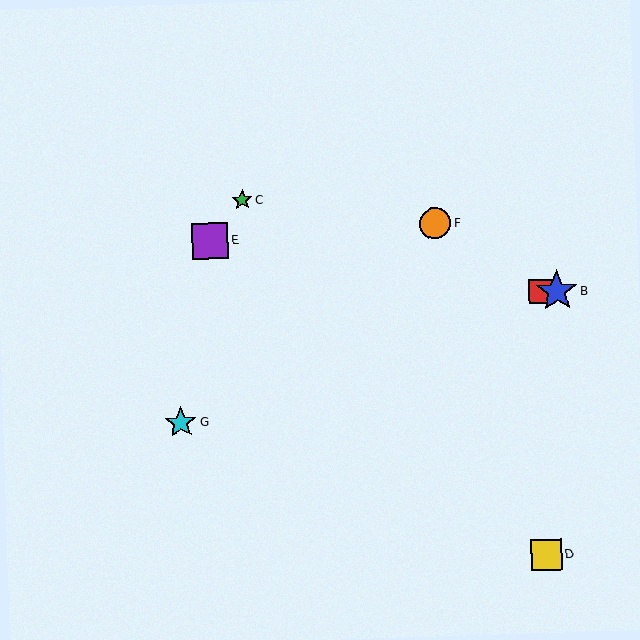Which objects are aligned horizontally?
Objects A, B are aligned horizontally.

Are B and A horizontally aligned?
Yes, both are at y≈291.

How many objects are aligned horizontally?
2 objects (A, B) are aligned horizontally.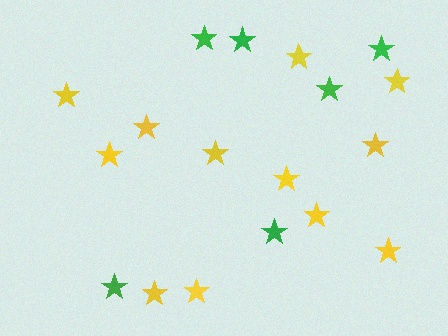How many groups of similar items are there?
There are 2 groups: one group of yellow stars (12) and one group of green stars (6).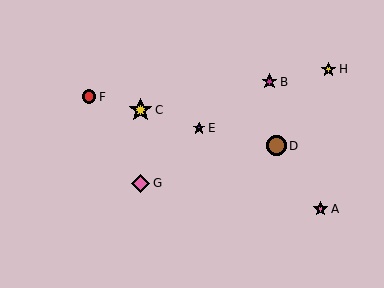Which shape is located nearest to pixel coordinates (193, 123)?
The purple star (labeled E) at (199, 128) is nearest to that location.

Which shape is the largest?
The yellow star (labeled C) is the largest.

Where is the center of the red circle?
The center of the red circle is at (89, 97).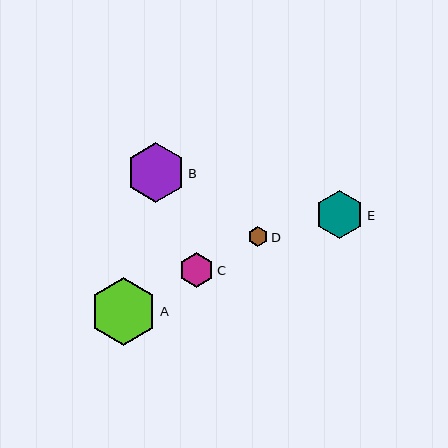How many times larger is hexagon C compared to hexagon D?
Hexagon C is approximately 1.7 times the size of hexagon D.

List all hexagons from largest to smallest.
From largest to smallest: A, B, E, C, D.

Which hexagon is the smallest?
Hexagon D is the smallest with a size of approximately 20 pixels.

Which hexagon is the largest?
Hexagon A is the largest with a size of approximately 68 pixels.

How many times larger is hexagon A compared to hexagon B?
Hexagon A is approximately 1.1 times the size of hexagon B.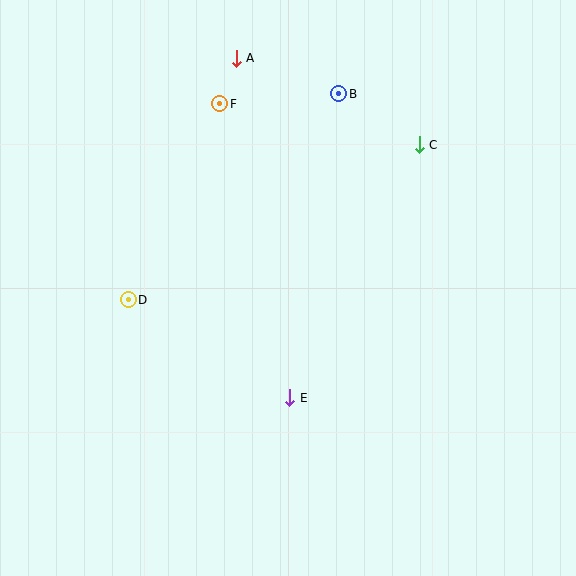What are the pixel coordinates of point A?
Point A is at (236, 58).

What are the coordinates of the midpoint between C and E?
The midpoint between C and E is at (354, 271).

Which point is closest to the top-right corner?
Point C is closest to the top-right corner.